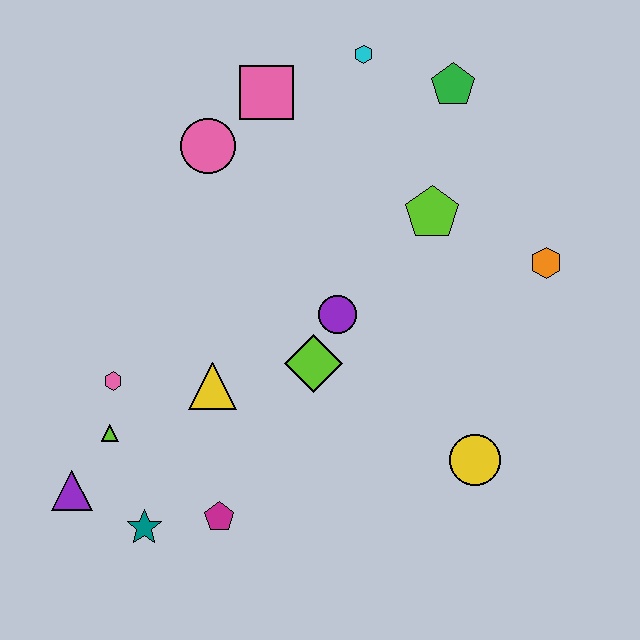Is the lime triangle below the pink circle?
Yes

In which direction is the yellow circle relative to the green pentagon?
The yellow circle is below the green pentagon.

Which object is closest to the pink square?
The pink circle is closest to the pink square.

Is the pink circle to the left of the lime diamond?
Yes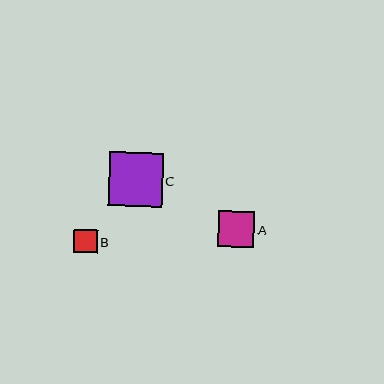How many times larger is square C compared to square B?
Square C is approximately 2.3 times the size of square B.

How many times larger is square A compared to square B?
Square A is approximately 1.6 times the size of square B.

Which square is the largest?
Square C is the largest with a size of approximately 54 pixels.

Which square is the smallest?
Square B is the smallest with a size of approximately 23 pixels.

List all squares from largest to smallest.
From largest to smallest: C, A, B.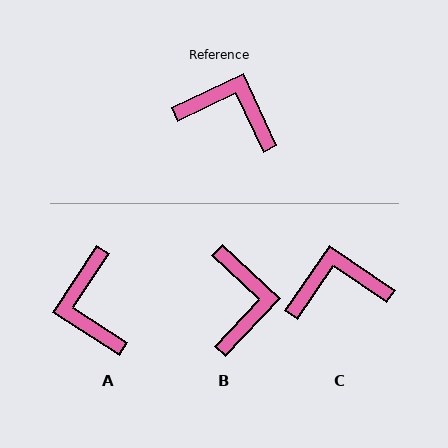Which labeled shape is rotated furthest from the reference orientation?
A, about 122 degrees away.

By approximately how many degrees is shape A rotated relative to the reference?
Approximately 122 degrees counter-clockwise.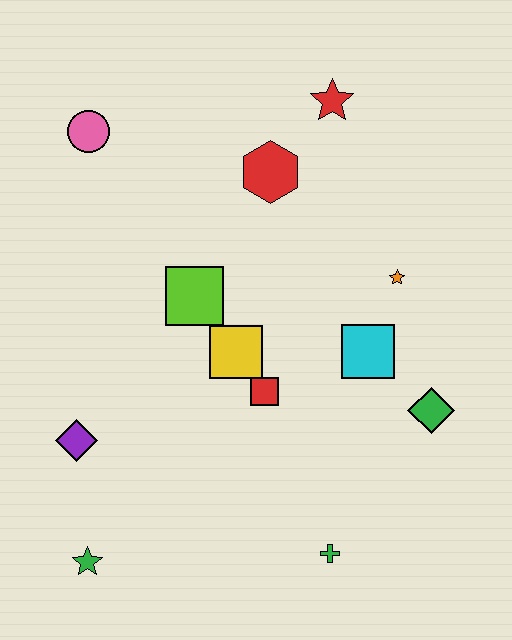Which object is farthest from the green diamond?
The pink circle is farthest from the green diamond.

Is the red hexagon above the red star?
No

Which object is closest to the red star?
The red hexagon is closest to the red star.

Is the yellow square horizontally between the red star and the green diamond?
No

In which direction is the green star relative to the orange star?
The green star is to the left of the orange star.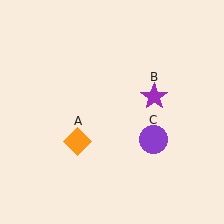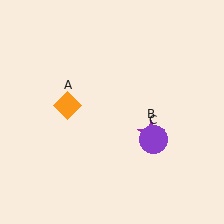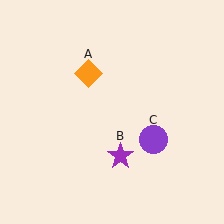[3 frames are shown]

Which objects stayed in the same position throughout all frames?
Purple circle (object C) remained stationary.